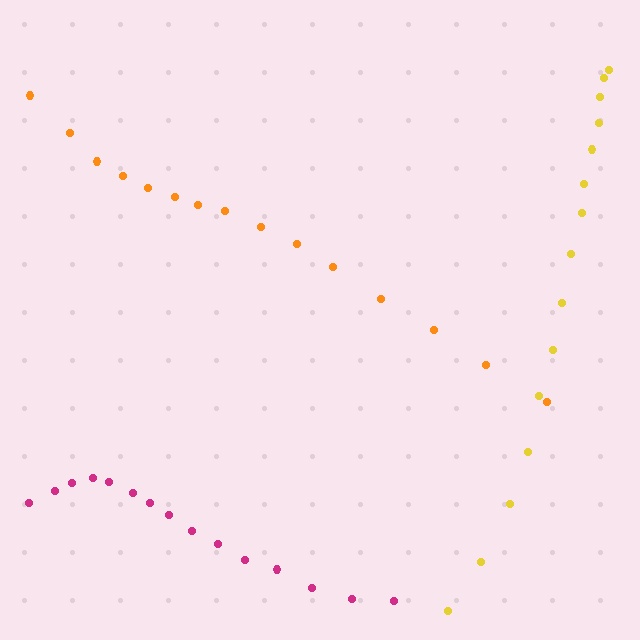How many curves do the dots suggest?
There are 3 distinct paths.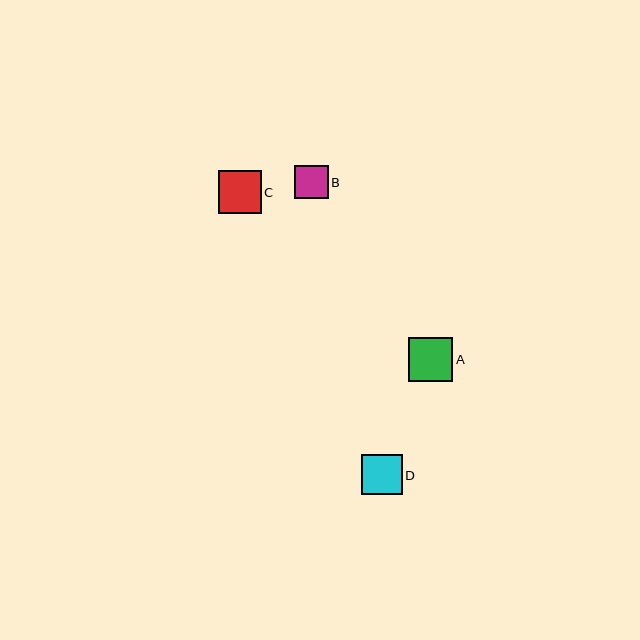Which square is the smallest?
Square B is the smallest with a size of approximately 34 pixels.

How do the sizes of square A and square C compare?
Square A and square C are approximately the same size.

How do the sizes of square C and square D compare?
Square C and square D are approximately the same size.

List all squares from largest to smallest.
From largest to smallest: A, C, D, B.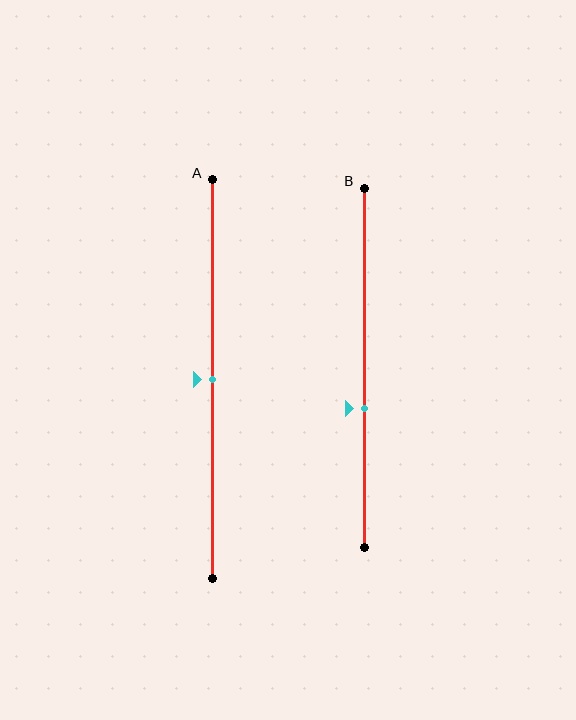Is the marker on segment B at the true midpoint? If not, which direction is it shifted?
No, the marker on segment B is shifted downward by about 11% of the segment length.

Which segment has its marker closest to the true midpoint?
Segment A has its marker closest to the true midpoint.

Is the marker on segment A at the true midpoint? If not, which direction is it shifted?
Yes, the marker on segment A is at the true midpoint.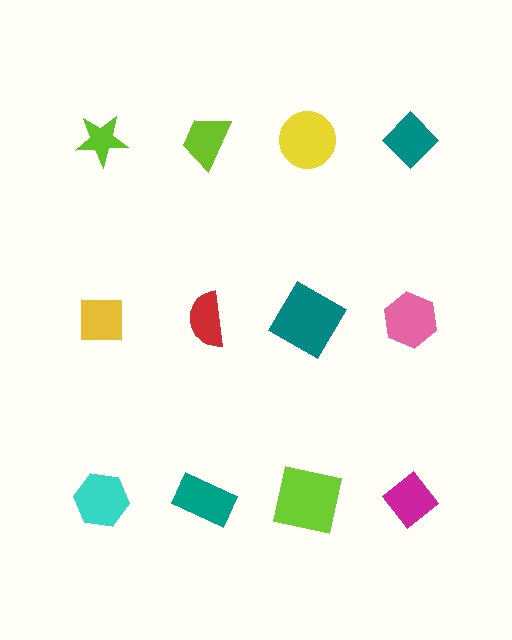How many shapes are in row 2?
4 shapes.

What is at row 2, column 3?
A teal diamond.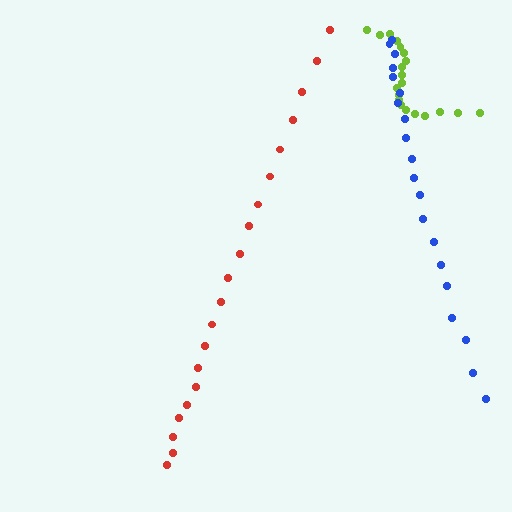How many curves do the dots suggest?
There are 3 distinct paths.